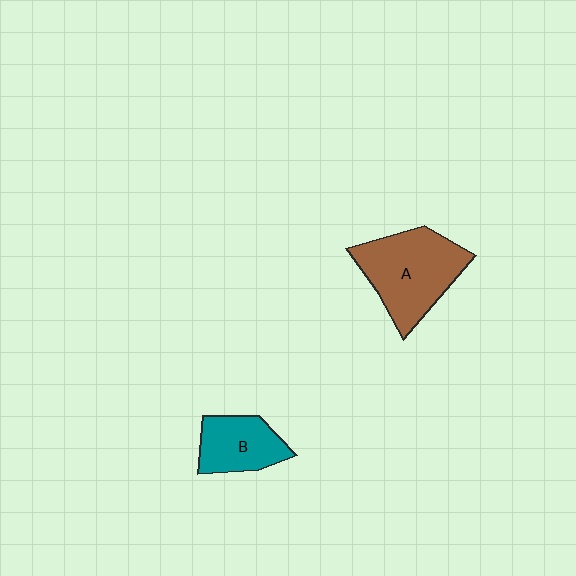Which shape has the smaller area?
Shape B (teal).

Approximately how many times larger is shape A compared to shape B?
Approximately 1.7 times.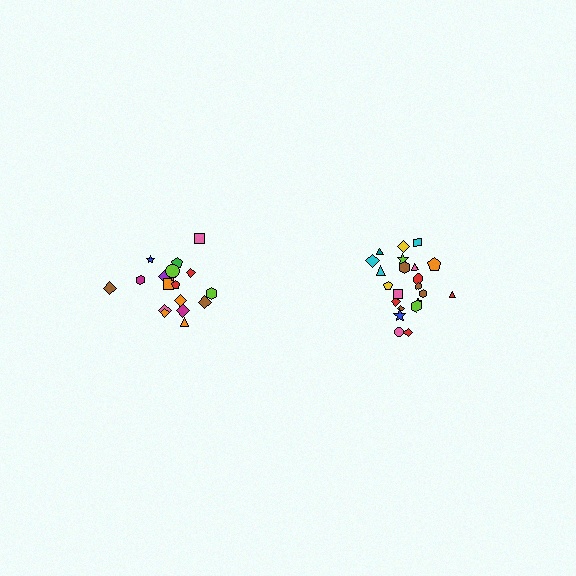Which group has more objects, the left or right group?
The right group.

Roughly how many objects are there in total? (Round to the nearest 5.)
Roughly 40 objects in total.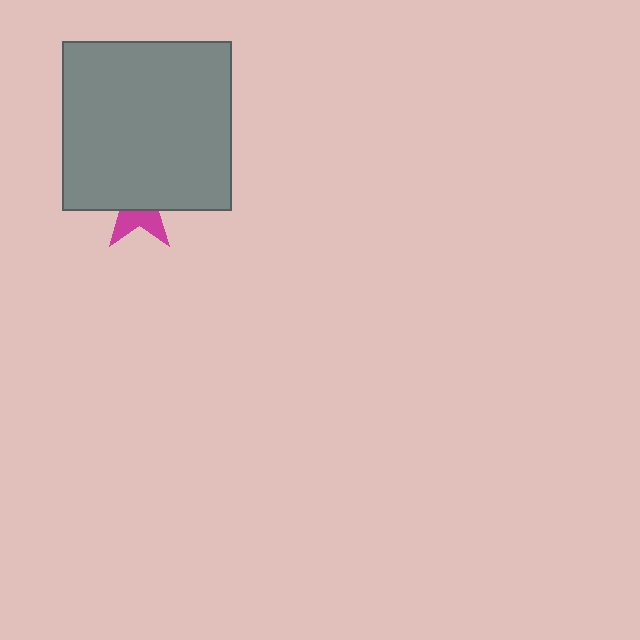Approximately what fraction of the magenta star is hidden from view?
Roughly 63% of the magenta star is hidden behind the gray square.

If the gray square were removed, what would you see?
You would see the complete magenta star.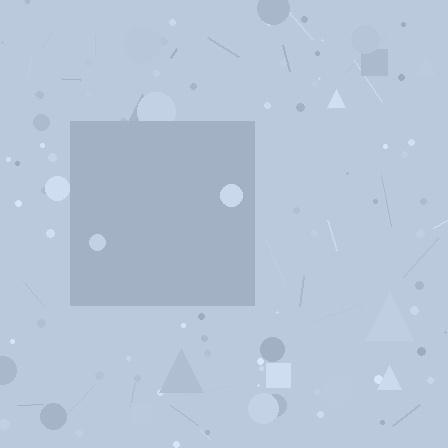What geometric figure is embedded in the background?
A square is embedded in the background.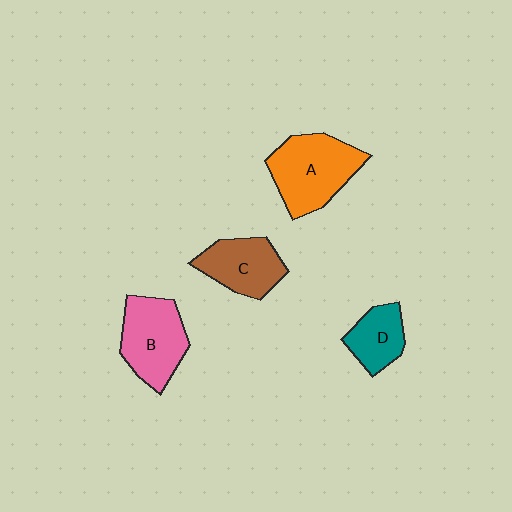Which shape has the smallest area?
Shape D (teal).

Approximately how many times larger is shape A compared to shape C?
Approximately 1.4 times.